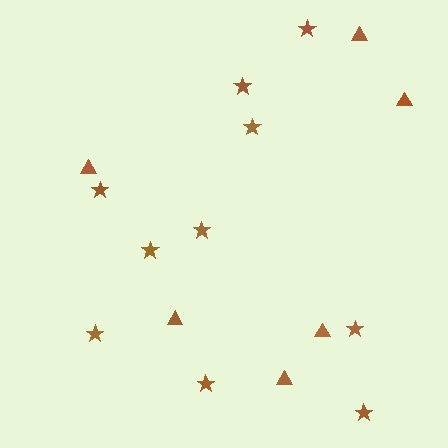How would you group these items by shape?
There are 2 groups: one group of stars (10) and one group of triangles (6).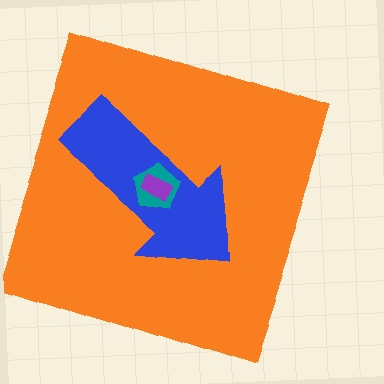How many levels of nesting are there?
4.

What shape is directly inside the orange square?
The blue arrow.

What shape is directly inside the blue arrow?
The teal pentagon.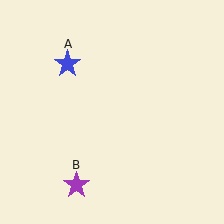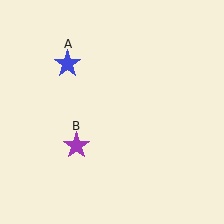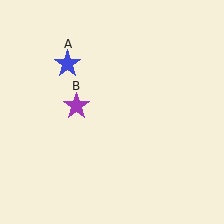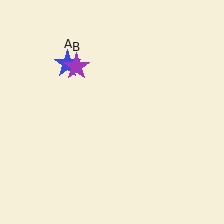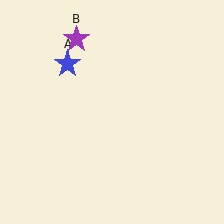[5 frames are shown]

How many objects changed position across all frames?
1 object changed position: purple star (object B).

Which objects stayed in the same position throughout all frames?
Blue star (object A) remained stationary.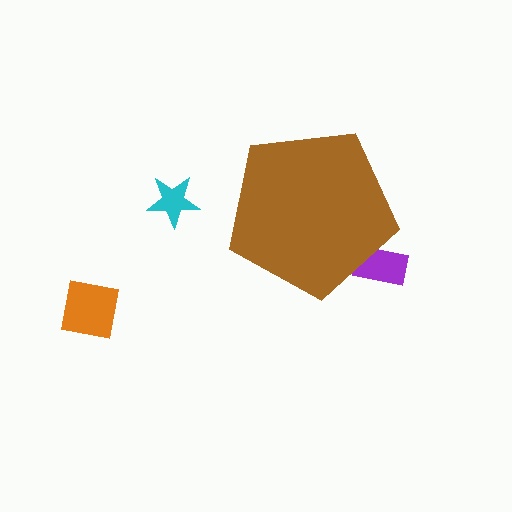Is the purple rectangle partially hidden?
Yes, the purple rectangle is partially hidden behind the brown pentagon.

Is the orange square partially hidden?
No, the orange square is fully visible.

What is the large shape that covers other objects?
A brown pentagon.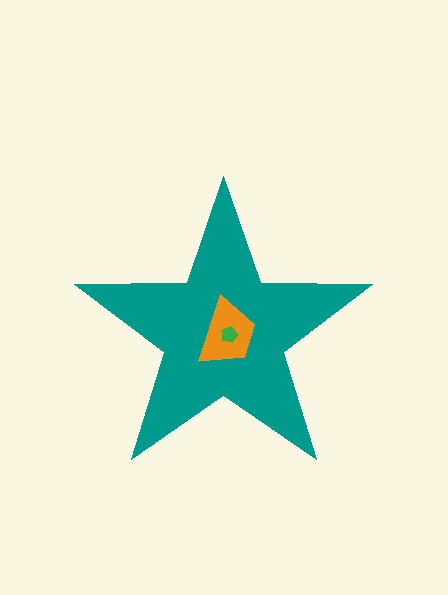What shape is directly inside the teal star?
The orange trapezoid.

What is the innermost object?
The green pentagon.